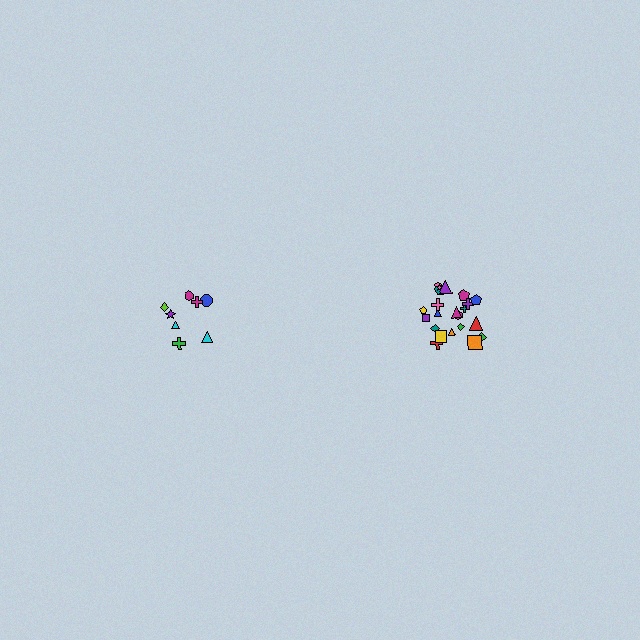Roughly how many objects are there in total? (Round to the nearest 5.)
Roughly 30 objects in total.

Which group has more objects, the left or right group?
The right group.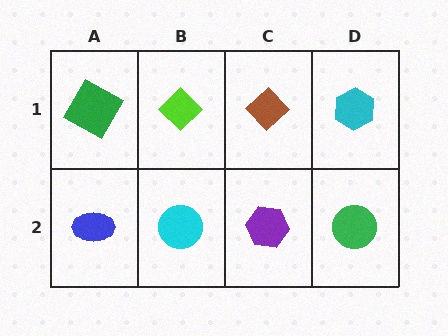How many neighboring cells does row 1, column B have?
3.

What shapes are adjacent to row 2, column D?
A cyan hexagon (row 1, column D), a purple hexagon (row 2, column C).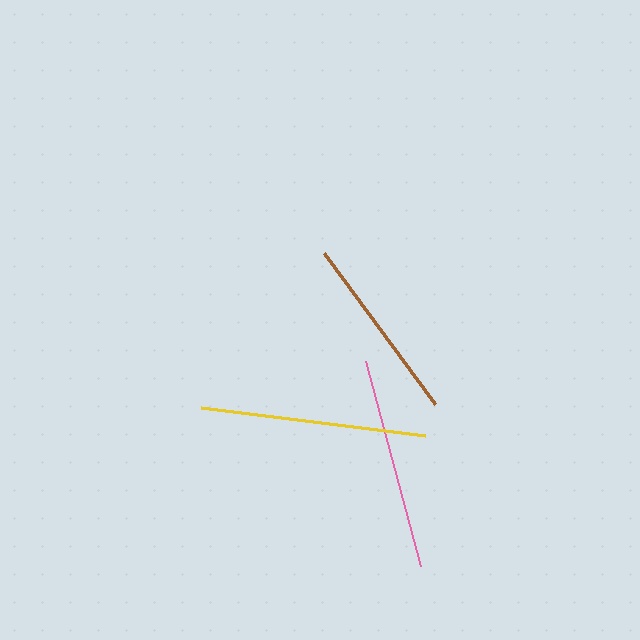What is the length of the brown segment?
The brown segment is approximately 188 pixels long.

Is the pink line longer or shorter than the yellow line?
The yellow line is longer than the pink line.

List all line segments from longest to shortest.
From longest to shortest: yellow, pink, brown.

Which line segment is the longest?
The yellow line is the longest at approximately 226 pixels.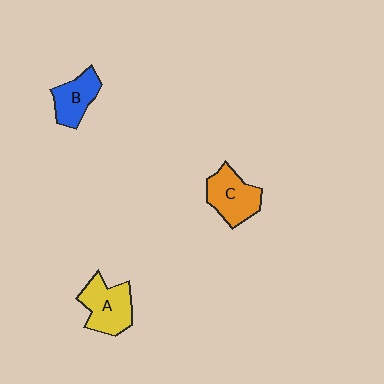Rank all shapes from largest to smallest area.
From largest to smallest: A (yellow), C (orange), B (blue).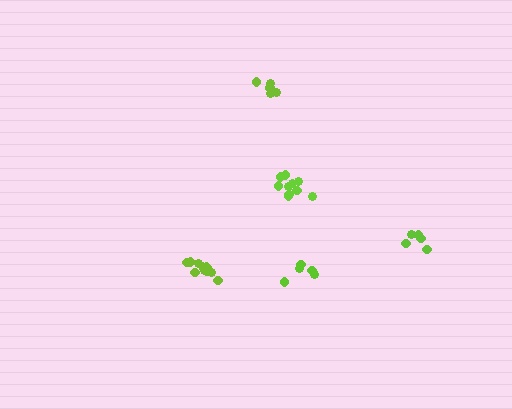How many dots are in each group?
Group 1: 11 dots, Group 2: 5 dots, Group 3: 5 dots, Group 4: 5 dots, Group 5: 10 dots (36 total).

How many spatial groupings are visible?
There are 5 spatial groupings.